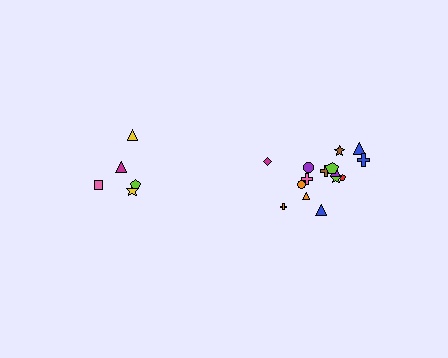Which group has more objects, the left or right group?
The right group.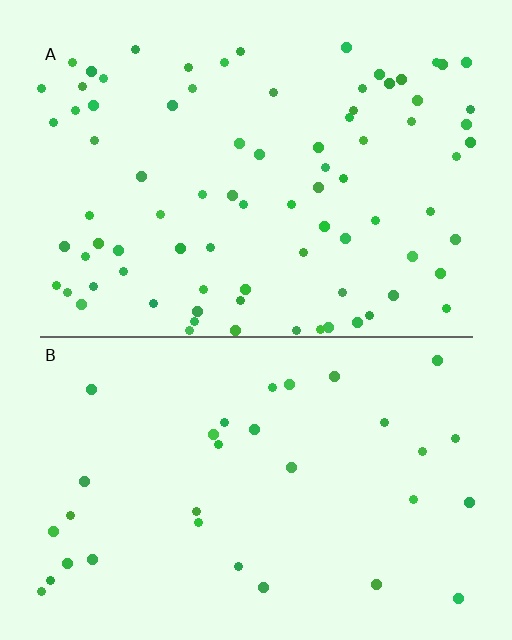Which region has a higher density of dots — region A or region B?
A (the top).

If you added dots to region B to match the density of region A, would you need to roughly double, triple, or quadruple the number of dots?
Approximately triple.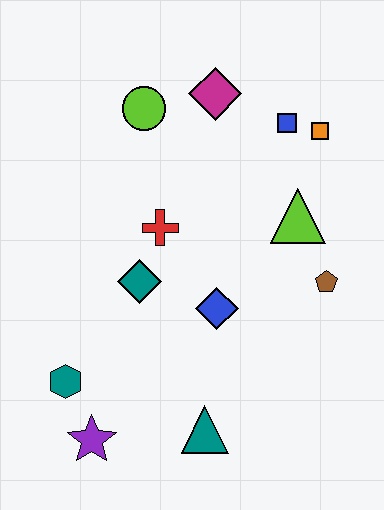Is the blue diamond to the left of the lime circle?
No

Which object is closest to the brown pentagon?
The lime triangle is closest to the brown pentagon.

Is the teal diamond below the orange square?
Yes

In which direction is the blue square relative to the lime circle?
The blue square is to the right of the lime circle.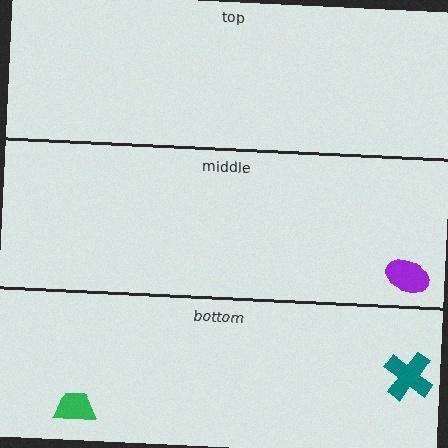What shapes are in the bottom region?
The green trapezoid, the teal cross.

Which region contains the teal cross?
The bottom region.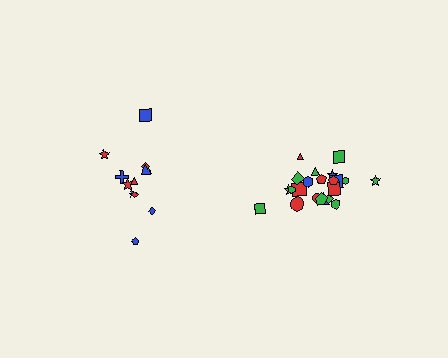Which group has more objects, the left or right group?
The right group.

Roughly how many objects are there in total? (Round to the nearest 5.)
Roughly 35 objects in total.